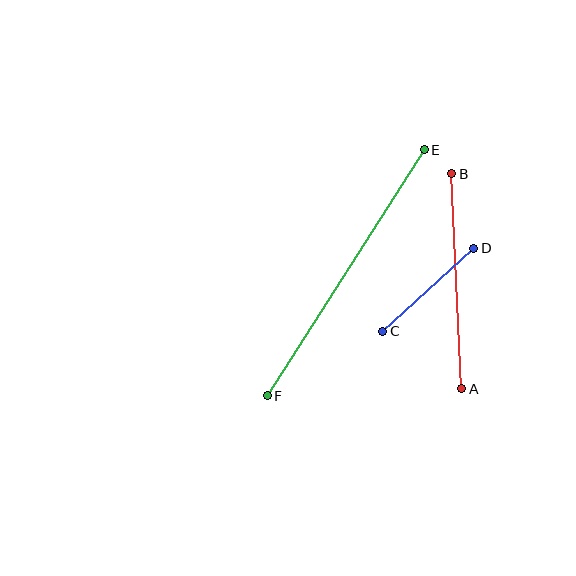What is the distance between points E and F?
The distance is approximately 292 pixels.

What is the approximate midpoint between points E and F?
The midpoint is at approximately (346, 273) pixels.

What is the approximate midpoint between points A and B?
The midpoint is at approximately (457, 281) pixels.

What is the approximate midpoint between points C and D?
The midpoint is at approximately (428, 290) pixels.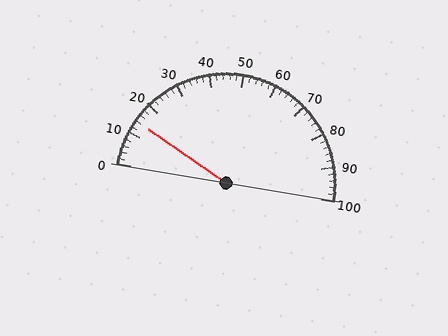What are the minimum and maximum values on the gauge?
The gauge ranges from 0 to 100.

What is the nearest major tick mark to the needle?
The nearest major tick mark is 10.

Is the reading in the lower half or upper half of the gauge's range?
The reading is in the lower half of the range (0 to 100).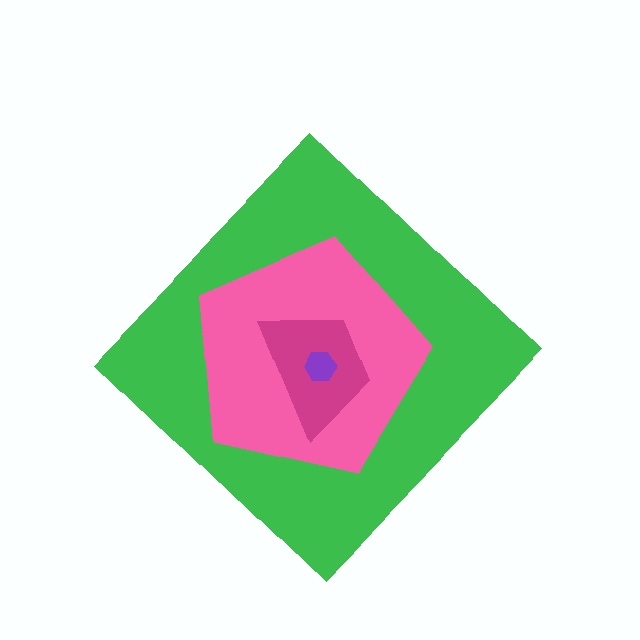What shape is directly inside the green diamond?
The pink pentagon.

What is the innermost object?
The purple hexagon.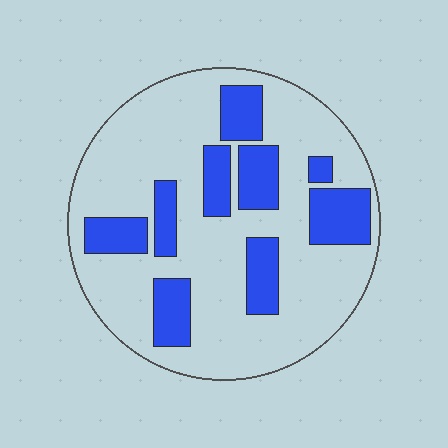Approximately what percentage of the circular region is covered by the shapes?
Approximately 25%.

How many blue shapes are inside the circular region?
9.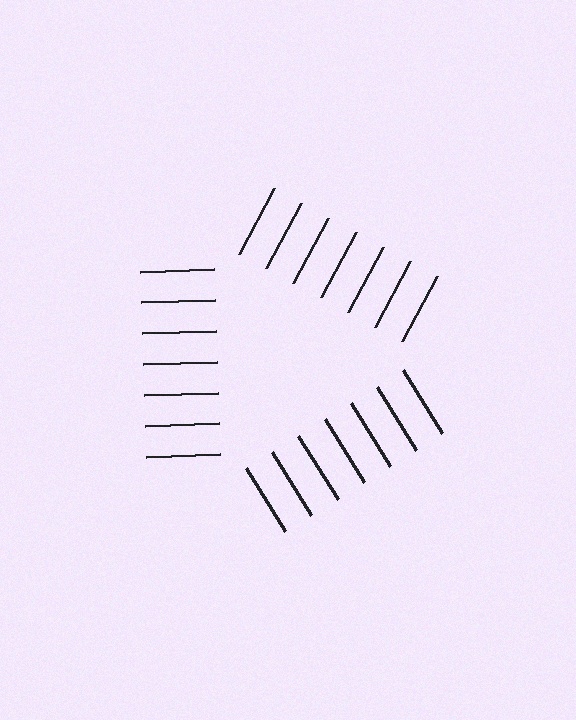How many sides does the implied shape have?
3 sides — the line-ends trace a triangle.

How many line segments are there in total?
21 — 7 along each of the 3 edges.